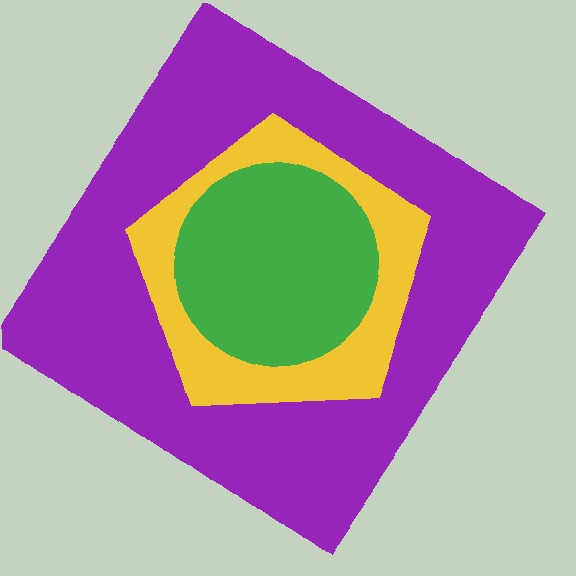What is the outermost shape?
The purple diamond.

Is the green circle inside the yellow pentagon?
Yes.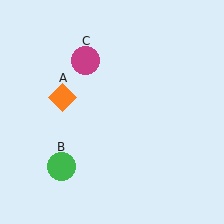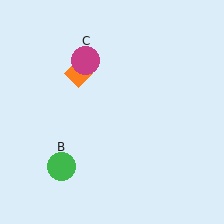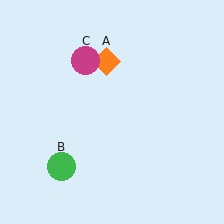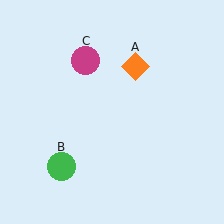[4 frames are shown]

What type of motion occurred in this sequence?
The orange diamond (object A) rotated clockwise around the center of the scene.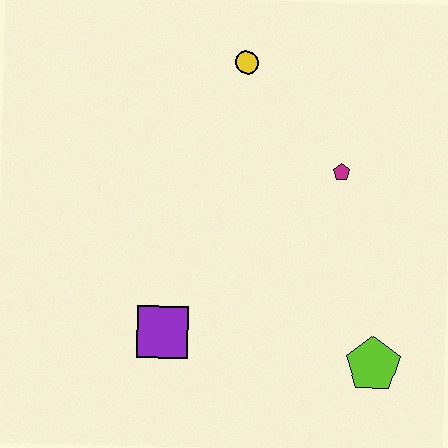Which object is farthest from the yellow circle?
The lime pentagon is farthest from the yellow circle.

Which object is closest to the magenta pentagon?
The yellow circle is closest to the magenta pentagon.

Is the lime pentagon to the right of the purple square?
Yes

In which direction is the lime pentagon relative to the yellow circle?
The lime pentagon is below the yellow circle.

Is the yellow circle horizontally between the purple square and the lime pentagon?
Yes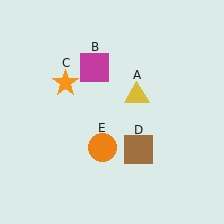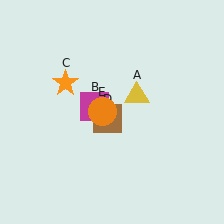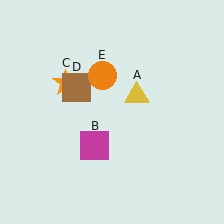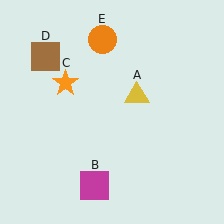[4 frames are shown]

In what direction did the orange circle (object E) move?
The orange circle (object E) moved up.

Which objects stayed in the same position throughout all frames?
Yellow triangle (object A) and orange star (object C) remained stationary.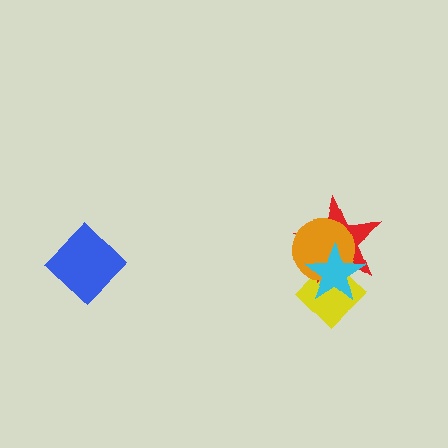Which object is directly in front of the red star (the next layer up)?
The orange circle is directly in front of the red star.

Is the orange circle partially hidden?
Yes, it is partially covered by another shape.